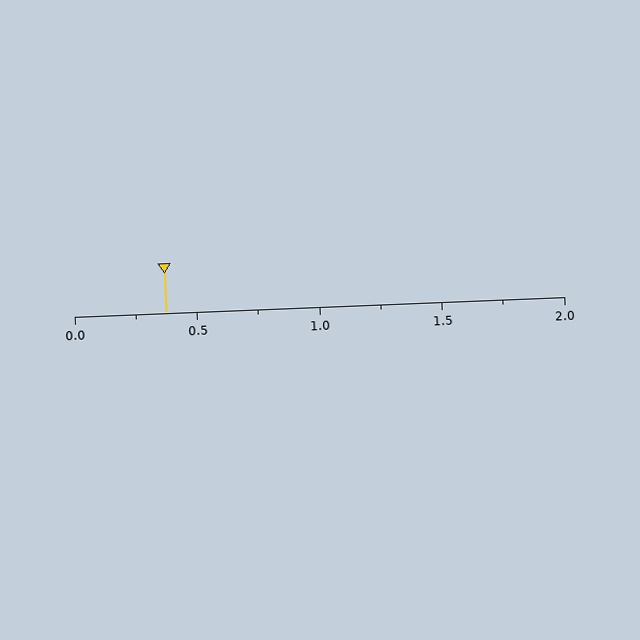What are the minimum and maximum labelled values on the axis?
The axis runs from 0.0 to 2.0.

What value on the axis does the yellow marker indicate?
The marker indicates approximately 0.38.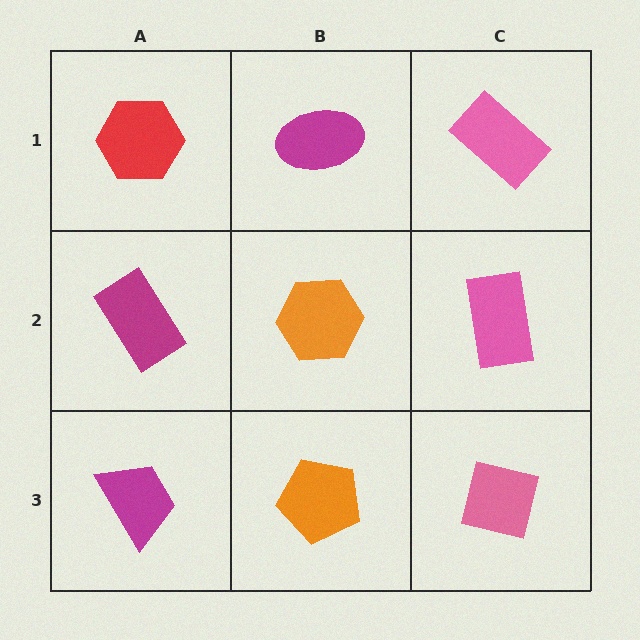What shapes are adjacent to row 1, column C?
A pink rectangle (row 2, column C), a magenta ellipse (row 1, column B).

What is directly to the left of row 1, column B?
A red hexagon.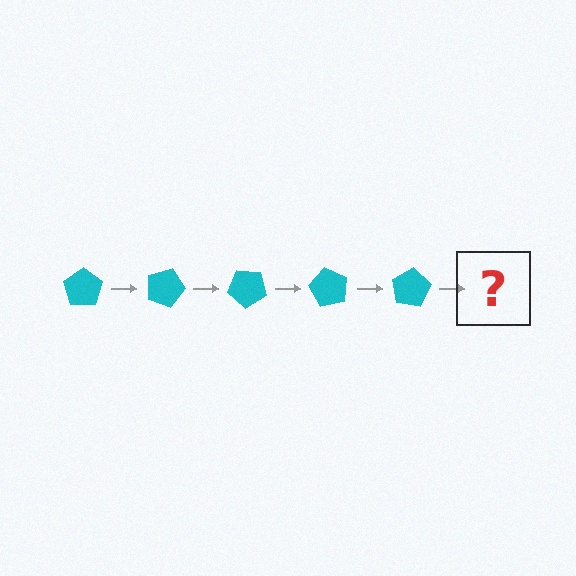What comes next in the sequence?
The next element should be a cyan pentagon rotated 100 degrees.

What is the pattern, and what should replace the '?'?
The pattern is that the pentagon rotates 20 degrees each step. The '?' should be a cyan pentagon rotated 100 degrees.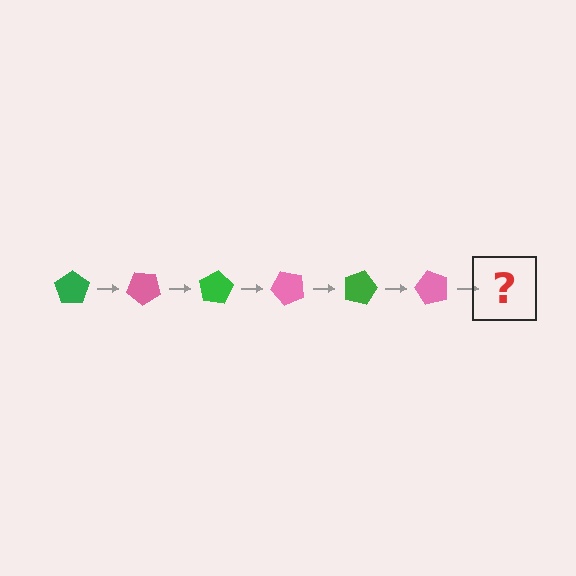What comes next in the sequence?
The next element should be a green pentagon, rotated 240 degrees from the start.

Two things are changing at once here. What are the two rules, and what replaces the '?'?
The two rules are that it rotates 40 degrees each step and the color cycles through green and pink. The '?' should be a green pentagon, rotated 240 degrees from the start.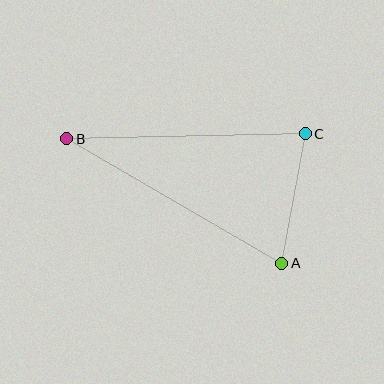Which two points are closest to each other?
Points A and C are closest to each other.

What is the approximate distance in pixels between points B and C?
The distance between B and C is approximately 238 pixels.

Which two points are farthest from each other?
Points A and B are farthest from each other.